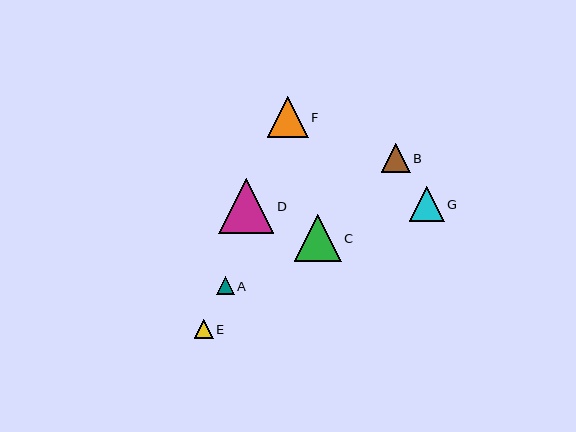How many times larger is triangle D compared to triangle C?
Triangle D is approximately 1.2 times the size of triangle C.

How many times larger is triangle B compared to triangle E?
Triangle B is approximately 1.6 times the size of triangle E.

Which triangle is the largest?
Triangle D is the largest with a size of approximately 55 pixels.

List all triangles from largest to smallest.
From largest to smallest: D, C, F, G, B, E, A.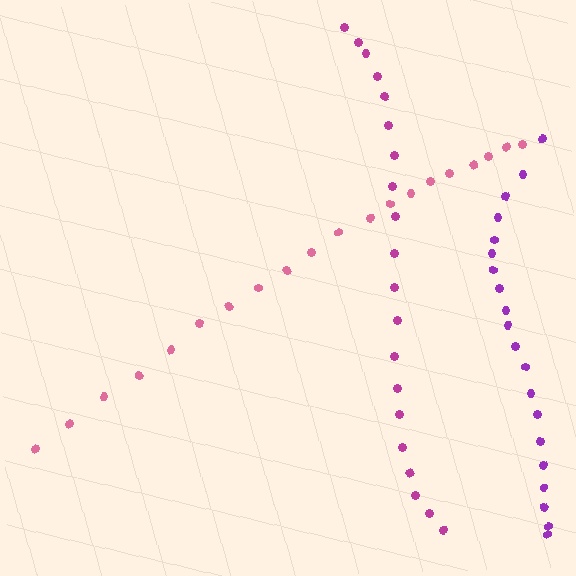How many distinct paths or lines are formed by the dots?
There are 3 distinct paths.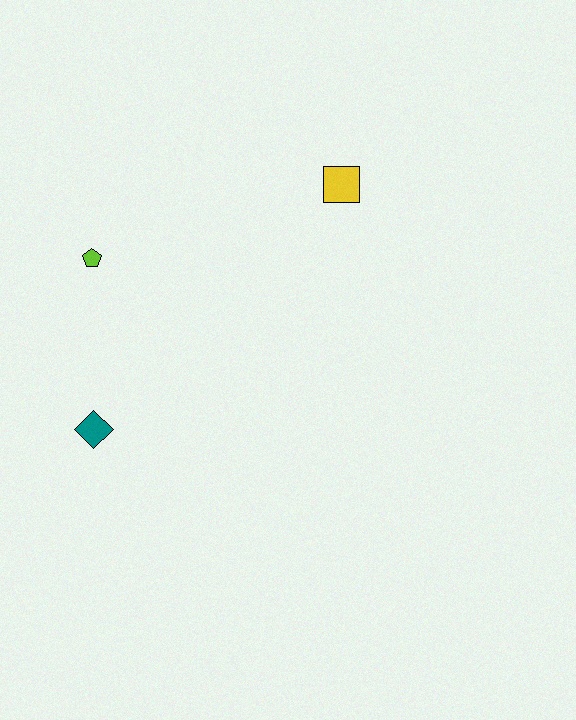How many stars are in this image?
There are no stars.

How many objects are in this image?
There are 3 objects.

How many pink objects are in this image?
There are no pink objects.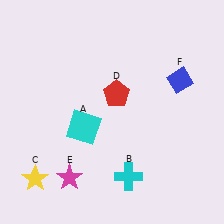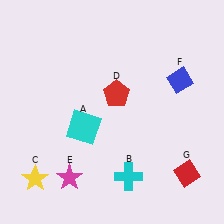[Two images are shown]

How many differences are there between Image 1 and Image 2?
There is 1 difference between the two images.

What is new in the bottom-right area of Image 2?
A red diamond (G) was added in the bottom-right area of Image 2.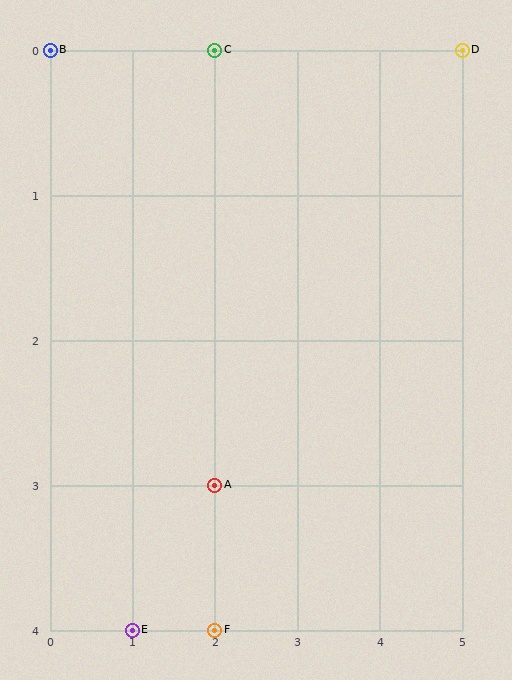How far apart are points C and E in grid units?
Points C and E are 1 column and 4 rows apart (about 4.1 grid units diagonally).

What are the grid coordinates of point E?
Point E is at grid coordinates (1, 4).